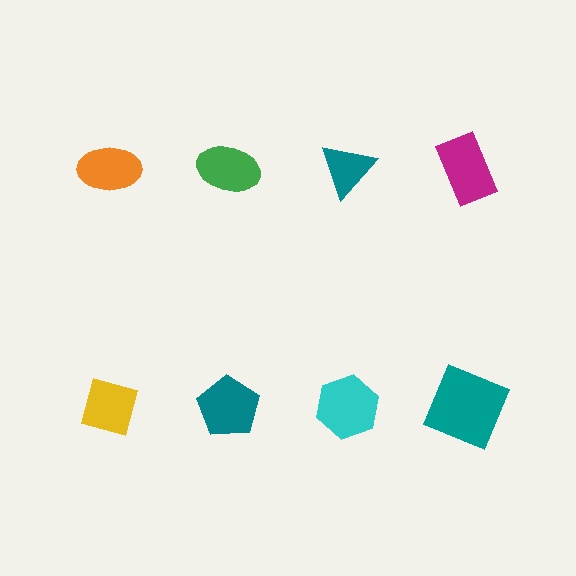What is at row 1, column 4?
A magenta rectangle.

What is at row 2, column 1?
A yellow diamond.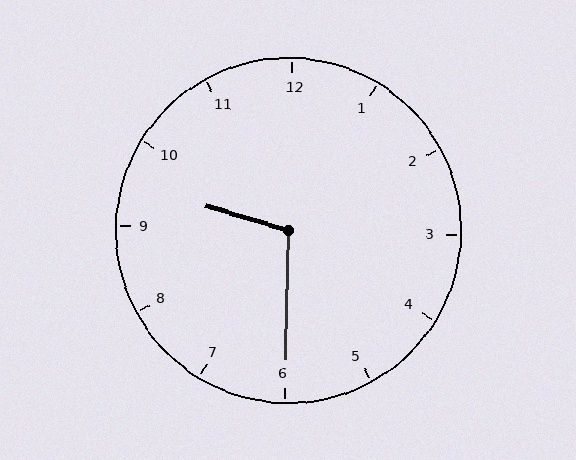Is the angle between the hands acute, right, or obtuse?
It is obtuse.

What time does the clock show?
9:30.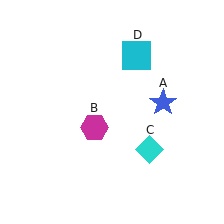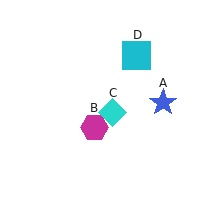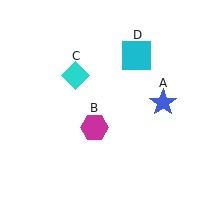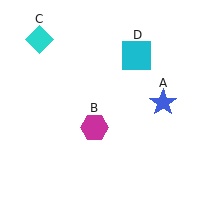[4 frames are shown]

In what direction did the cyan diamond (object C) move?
The cyan diamond (object C) moved up and to the left.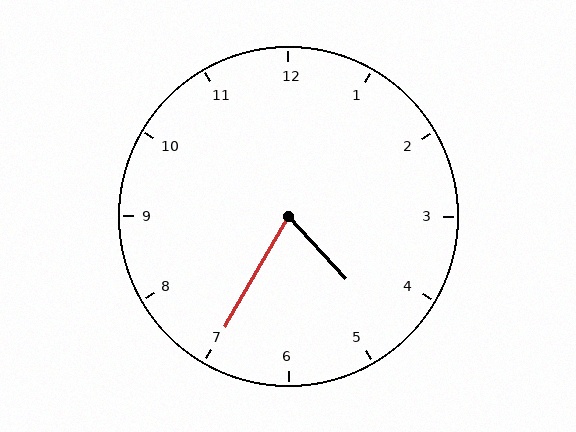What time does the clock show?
4:35.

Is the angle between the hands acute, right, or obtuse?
It is acute.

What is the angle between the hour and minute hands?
Approximately 72 degrees.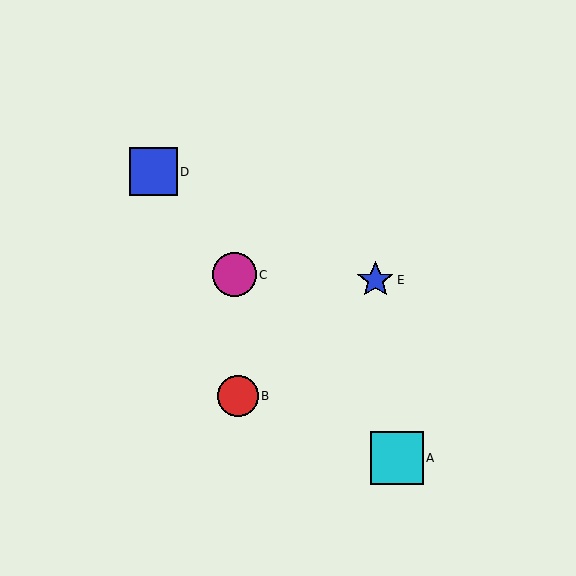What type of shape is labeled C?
Shape C is a magenta circle.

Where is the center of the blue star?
The center of the blue star is at (375, 280).